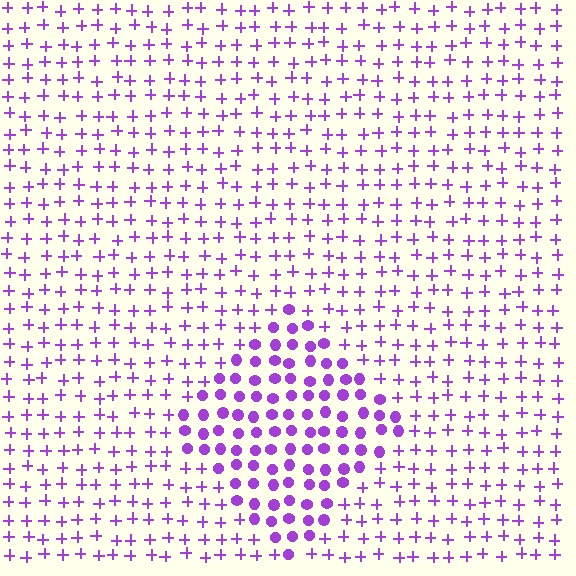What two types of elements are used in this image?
The image uses circles inside the diamond region and plus signs outside it.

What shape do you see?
I see a diamond.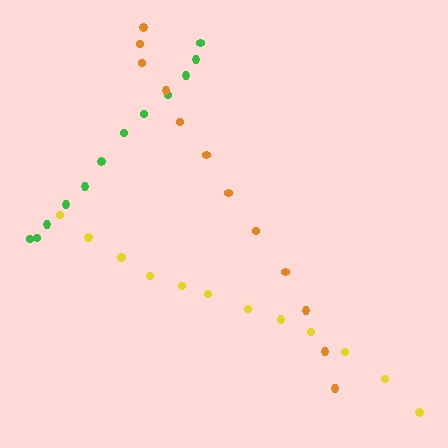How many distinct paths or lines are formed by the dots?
There are 3 distinct paths.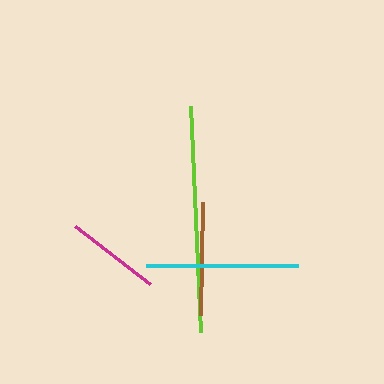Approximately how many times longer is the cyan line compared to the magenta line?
The cyan line is approximately 1.6 times the length of the magenta line.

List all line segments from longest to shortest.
From longest to shortest: lime, cyan, brown, magenta.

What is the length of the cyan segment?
The cyan segment is approximately 152 pixels long.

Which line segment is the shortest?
The magenta line is the shortest at approximately 95 pixels.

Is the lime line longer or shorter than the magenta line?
The lime line is longer than the magenta line.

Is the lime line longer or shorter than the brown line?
The lime line is longer than the brown line.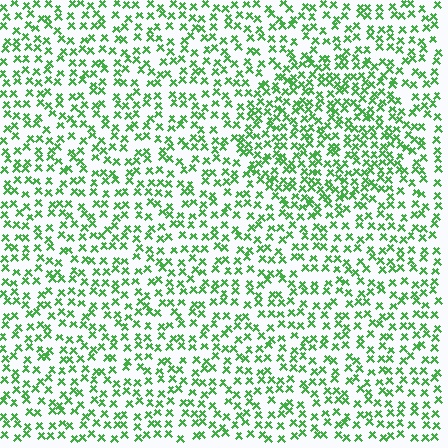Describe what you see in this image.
The image contains small green elements arranged at two different densities. A circle-shaped region is visible where the elements are more densely packed than the surrounding area.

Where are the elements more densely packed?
The elements are more densely packed inside the circle boundary.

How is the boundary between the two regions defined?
The boundary is defined by a change in element density (approximately 1.6x ratio). All elements are the same color, size, and shape.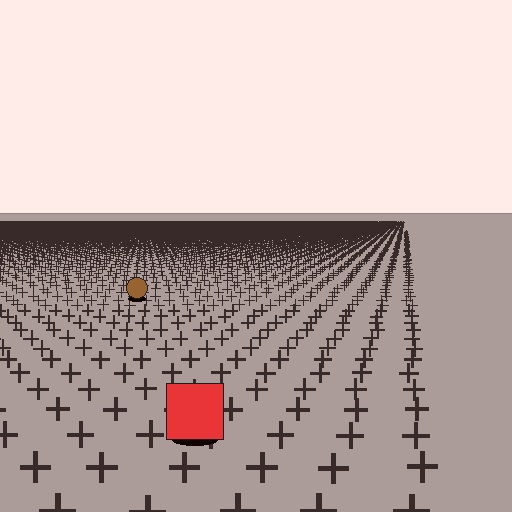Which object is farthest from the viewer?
The brown circle is farthest from the viewer. It appears smaller and the ground texture around it is denser.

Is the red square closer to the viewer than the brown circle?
Yes. The red square is closer — you can tell from the texture gradient: the ground texture is coarser near it.